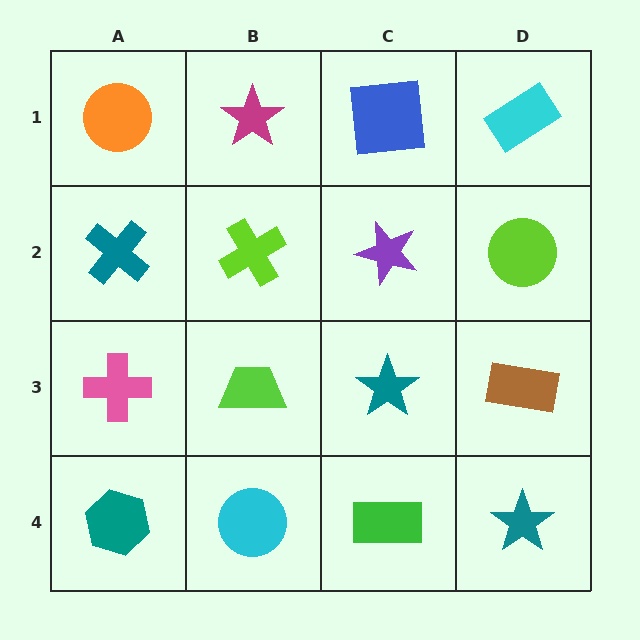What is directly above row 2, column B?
A magenta star.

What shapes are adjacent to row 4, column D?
A brown rectangle (row 3, column D), a green rectangle (row 4, column C).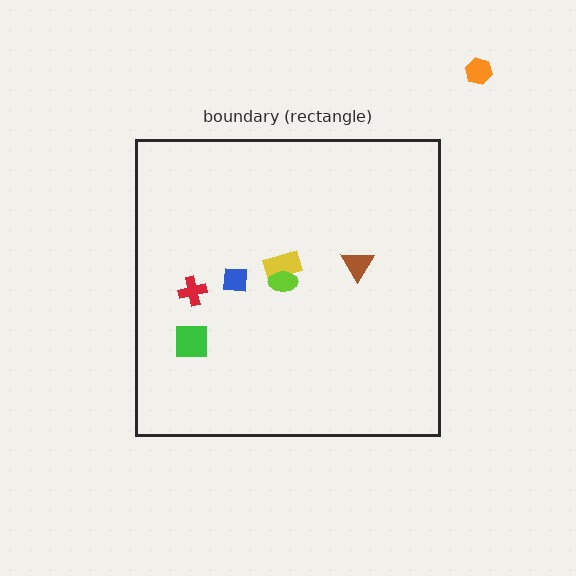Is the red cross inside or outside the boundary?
Inside.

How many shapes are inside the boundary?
6 inside, 1 outside.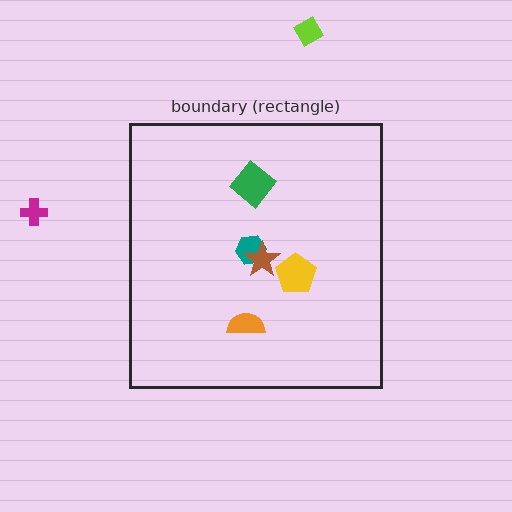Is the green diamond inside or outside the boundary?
Inside.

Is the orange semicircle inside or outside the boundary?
Inside.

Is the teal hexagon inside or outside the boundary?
Inside.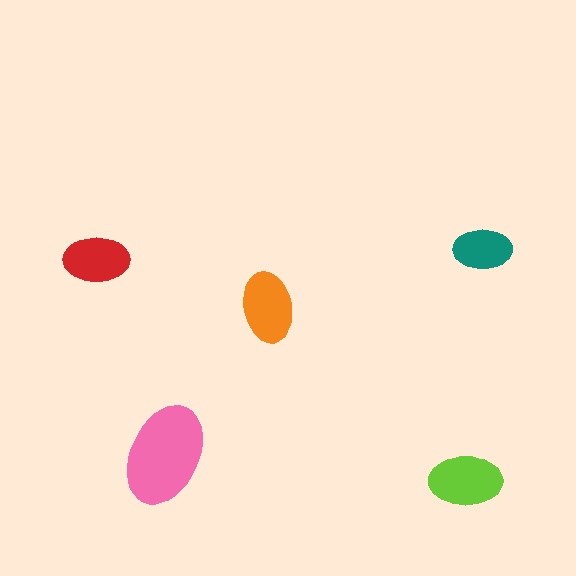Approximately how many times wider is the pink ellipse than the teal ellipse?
About 1.5 times wider.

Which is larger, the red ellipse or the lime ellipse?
The lime one.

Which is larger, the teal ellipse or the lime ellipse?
The lime one.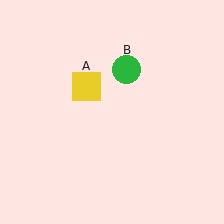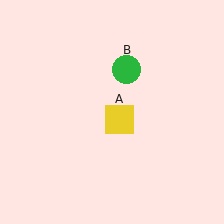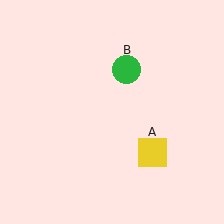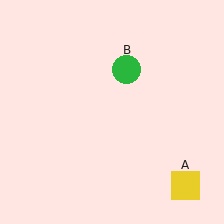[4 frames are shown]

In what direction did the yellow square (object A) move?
The yellow square (object A) moved down and to the right.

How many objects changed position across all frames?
1 object changed position: yellow square (object A).